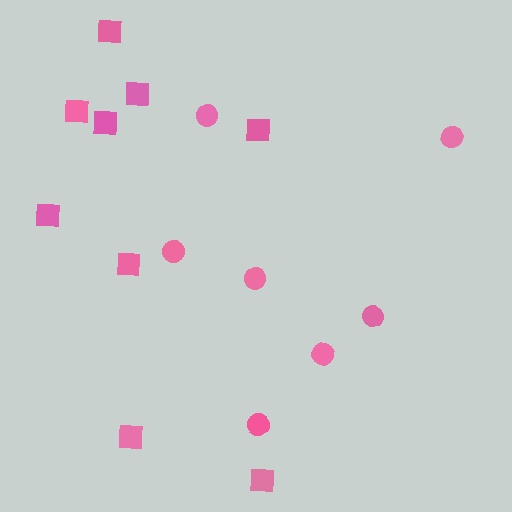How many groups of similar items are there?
There are 2 groups: one group of circles (7) and one group of squares (9).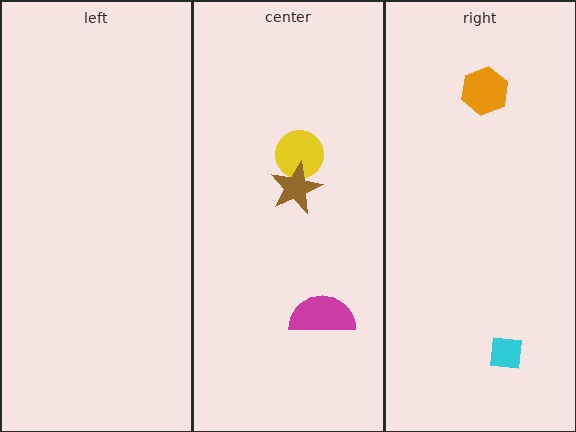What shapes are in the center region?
The magenta semicircle, the yellow circle, the brown star.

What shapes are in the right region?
The cyan square, the orange hexagon.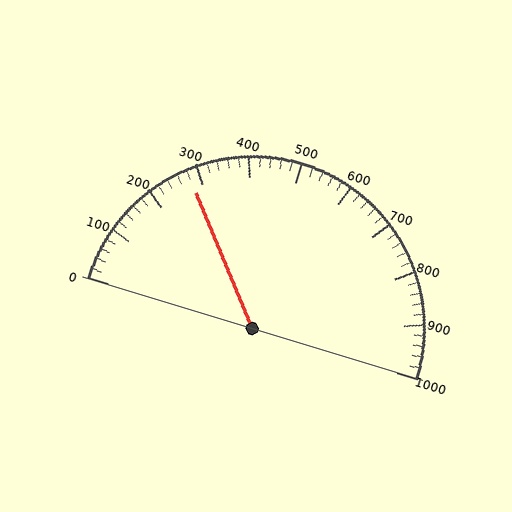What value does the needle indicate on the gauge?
The needle indicates approximately 280.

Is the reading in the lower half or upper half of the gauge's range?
The reading is in the lower half of the range (0 to 1000).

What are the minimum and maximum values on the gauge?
The gauge ranges from 0 to 1000.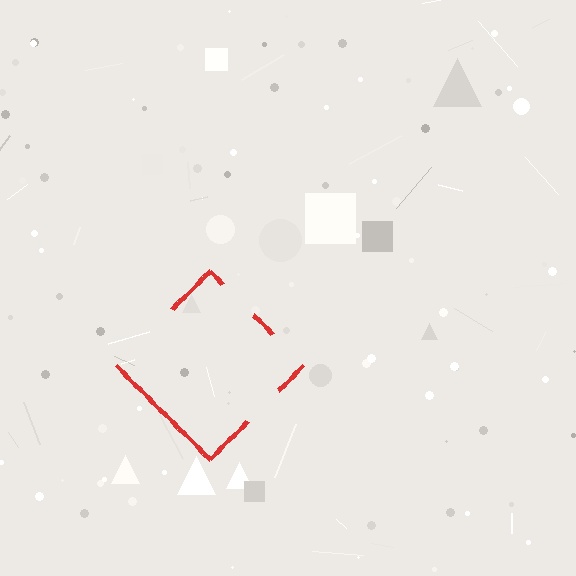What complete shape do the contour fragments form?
The contour fragments form a diamond.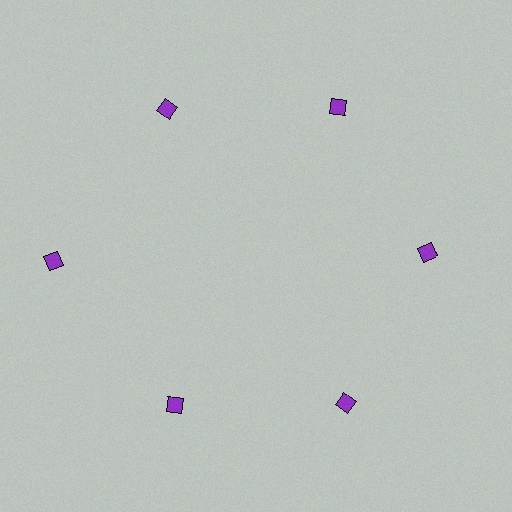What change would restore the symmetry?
The symmetry would be restored by moving it inward, back onto the ring so that all 6 diamonds sit at equal angles and equal distance from the center.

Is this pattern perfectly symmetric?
No. The 6 purple diamonds are arranged in a ring, but one element near the 9 o'clock position is pushed outward from the center, breaking the 6-fold rotational symmetry.